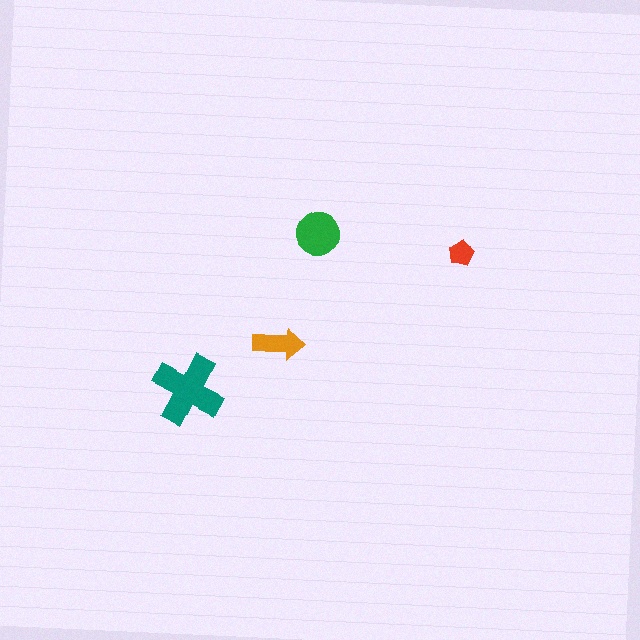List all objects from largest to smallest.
The teal cross, the green circle, the orange arrow, the red pentagon.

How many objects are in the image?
There are 4 objects in the image.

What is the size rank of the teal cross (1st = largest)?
1st.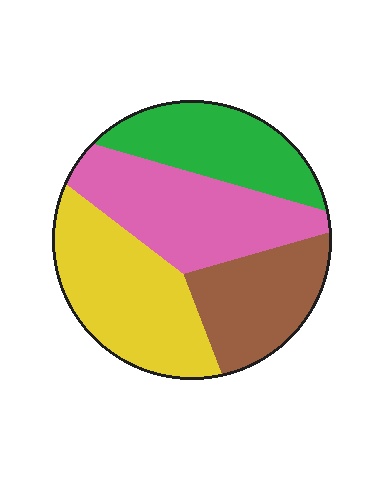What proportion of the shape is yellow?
Yellow takes up about one third (1/3) of the shape.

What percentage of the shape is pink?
Pink covers roughly 30% of the shape.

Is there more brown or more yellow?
Yellow.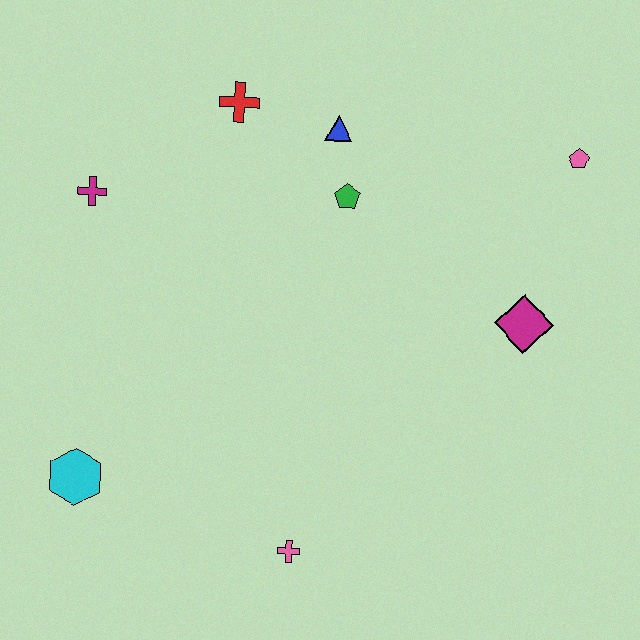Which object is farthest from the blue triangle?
The cyan hexagon is farthest from the blue triangle.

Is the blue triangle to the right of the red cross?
Yes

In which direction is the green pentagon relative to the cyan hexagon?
The green pentagon is above the cyan hexagon.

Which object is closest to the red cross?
The blue triangle is closest to the red cross.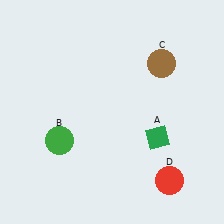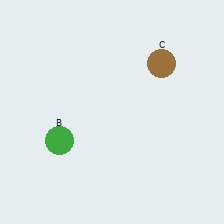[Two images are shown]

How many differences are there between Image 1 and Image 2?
There are 2 differences between the two images.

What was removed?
The red circle (D), the green diamond (A) were removed in Image 2.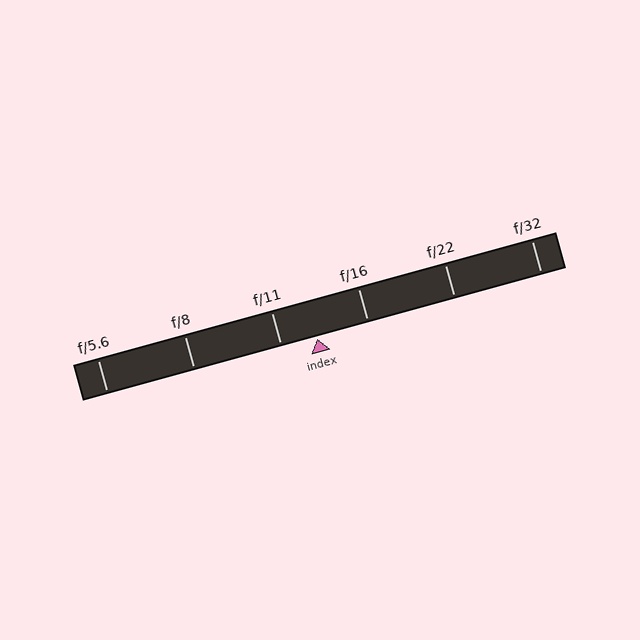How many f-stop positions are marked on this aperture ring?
There are 6 f-stop positions marked.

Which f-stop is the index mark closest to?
The index mark is closest to f/11.